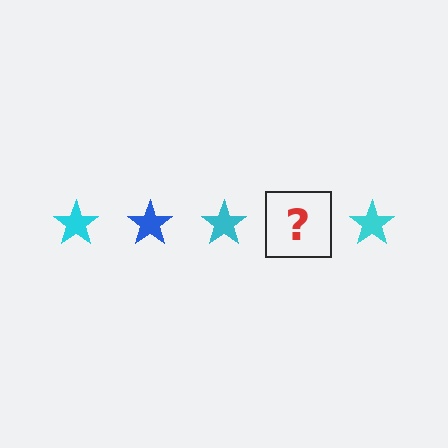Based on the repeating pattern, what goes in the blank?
The blank should be a blue star.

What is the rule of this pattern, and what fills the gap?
The rule is that the pattern cycles through cyan, blue stars. The gap should be filled with a blue star.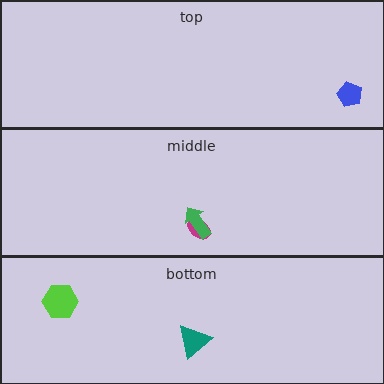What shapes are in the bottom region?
The lime hexagon, the teal triangle.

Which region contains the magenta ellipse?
The middle region.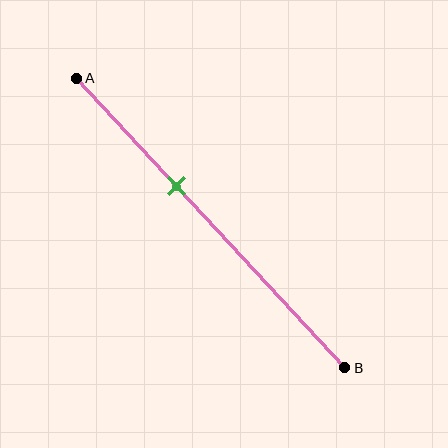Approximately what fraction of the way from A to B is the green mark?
The green mark is approximately 35% of the way from A to B.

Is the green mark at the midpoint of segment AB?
No, the mark is at about 35% from A, not at the 50% midpoint.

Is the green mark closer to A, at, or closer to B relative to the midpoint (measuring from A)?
The green mark is closer to point A than the midpoint of segment AB.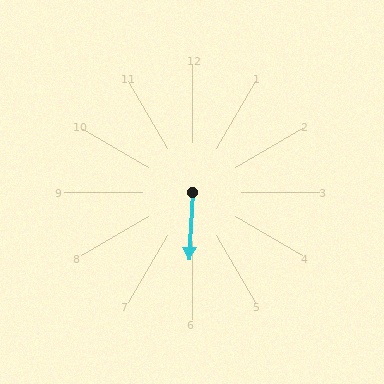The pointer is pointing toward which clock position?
Roughly 6 o'clock.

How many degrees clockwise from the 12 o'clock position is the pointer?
Approximately 183 degrees.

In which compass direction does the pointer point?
South.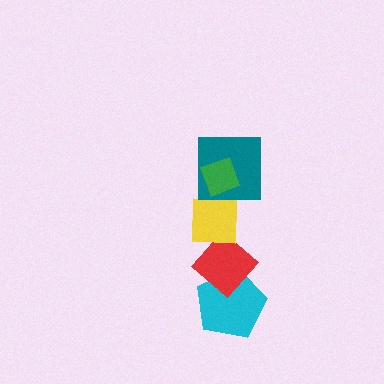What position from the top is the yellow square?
The yellow square is 3rd from the top.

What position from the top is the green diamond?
The green diamond is 1st from the top.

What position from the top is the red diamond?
The red diamond is 4th from the top.